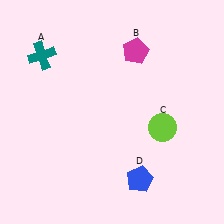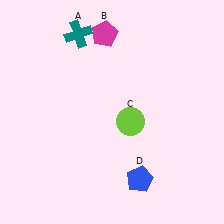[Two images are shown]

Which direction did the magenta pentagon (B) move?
The magenta pentagon (B) moved left.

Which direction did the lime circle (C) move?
The lime circle (C) moved left.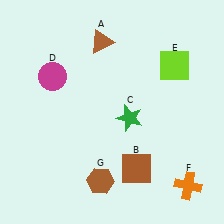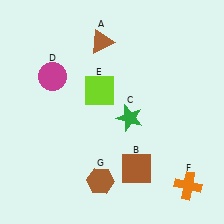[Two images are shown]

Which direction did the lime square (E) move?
The lime square (E) moved left.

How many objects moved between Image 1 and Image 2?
1 object moved between the two images.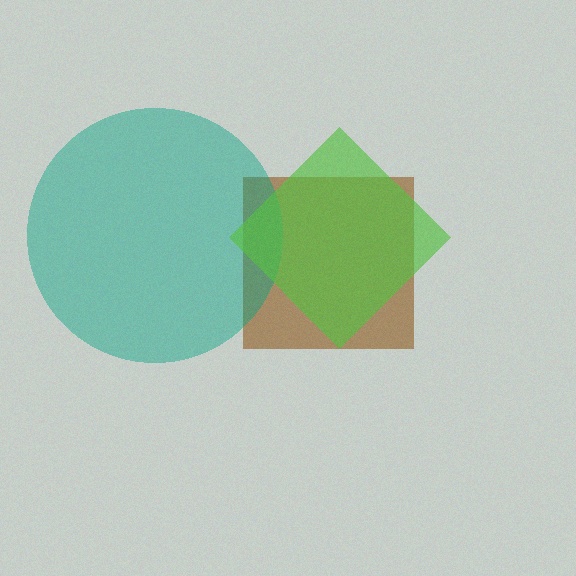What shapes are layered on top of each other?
The layered shapes are: a brown square, a teal circle, a lime diamond.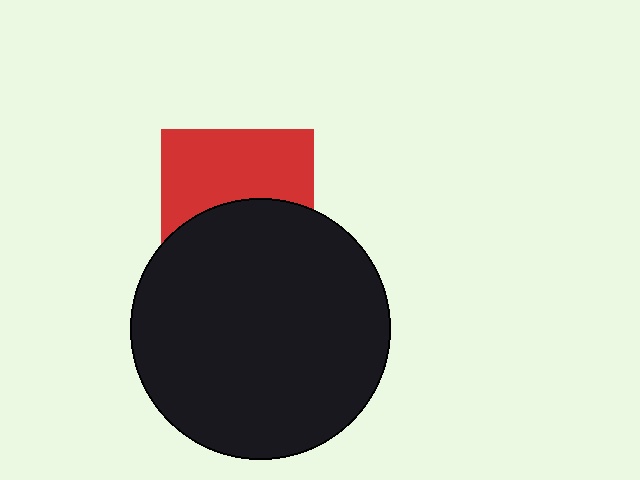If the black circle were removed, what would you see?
You would see the complete red square.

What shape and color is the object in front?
The object in front is a black circle.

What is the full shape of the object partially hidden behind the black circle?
The partially hidden object is a red square.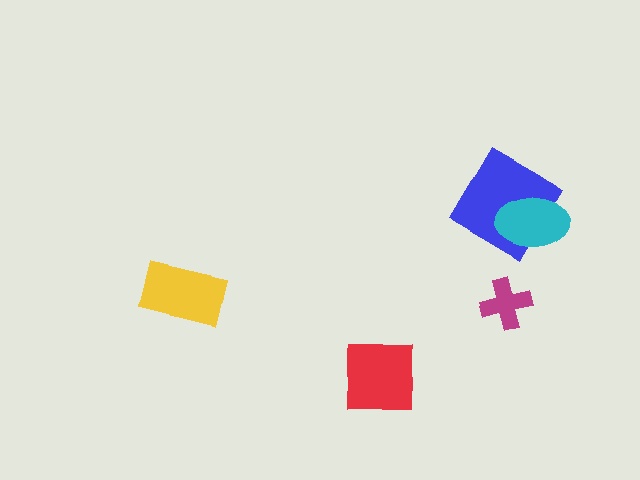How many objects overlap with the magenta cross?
0 objects overlap with the magenta cross.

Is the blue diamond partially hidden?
Yes, it is partially covered by another shape.